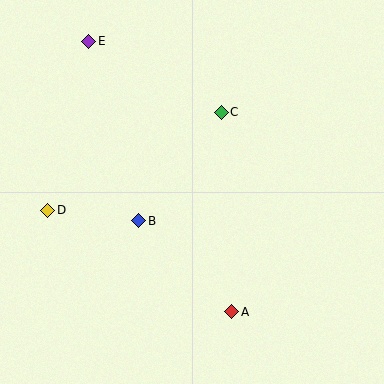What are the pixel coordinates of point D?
Point D is at (48, 210).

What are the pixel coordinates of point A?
Point A is at (232, 312).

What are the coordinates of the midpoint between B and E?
The midpoint between B and E is at (114, 131).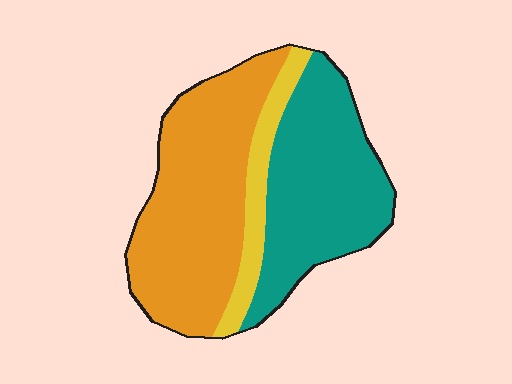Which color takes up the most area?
Orange, at roughly 50%.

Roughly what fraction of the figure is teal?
Teal covers 40% of the figure.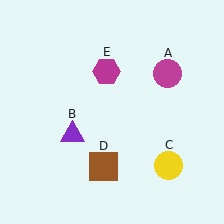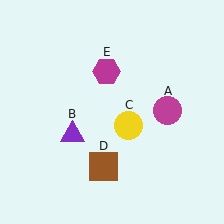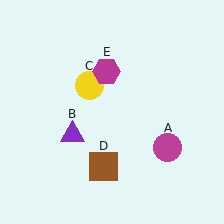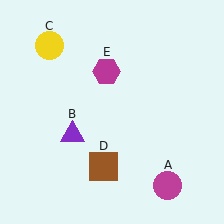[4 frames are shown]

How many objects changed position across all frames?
2 objects changed position: magenta circle (object A), yellow circle (object C).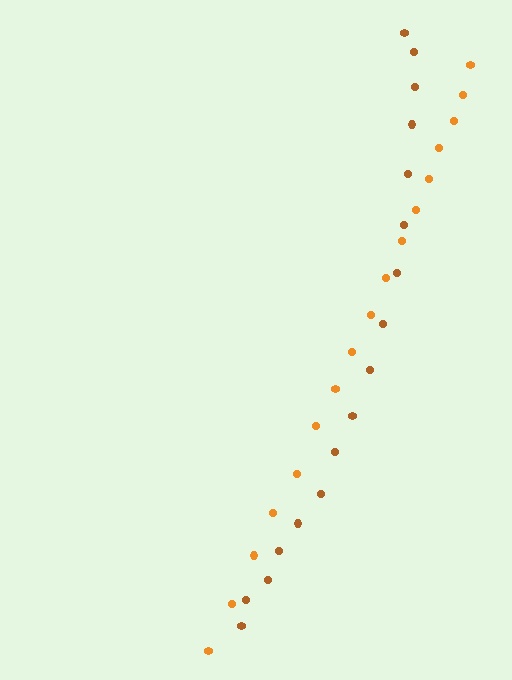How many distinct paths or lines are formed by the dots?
There are 2 distinct paths.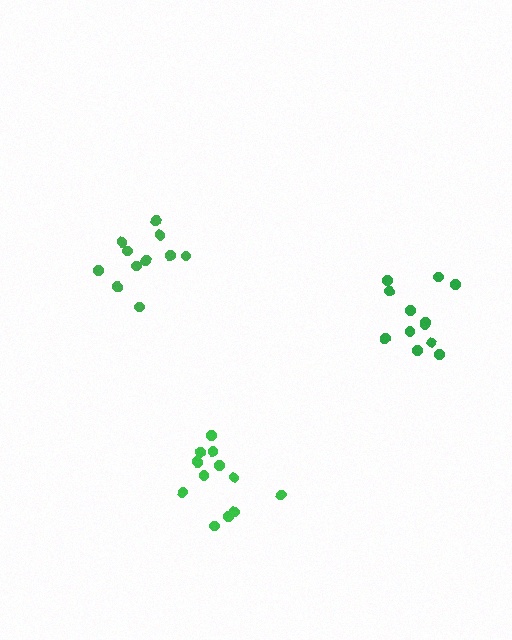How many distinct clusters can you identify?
There are 3 distinct clusters.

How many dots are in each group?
Group 1: 12 dots, Group 2: 11 dots, Group 3: 12 dots (35 total).